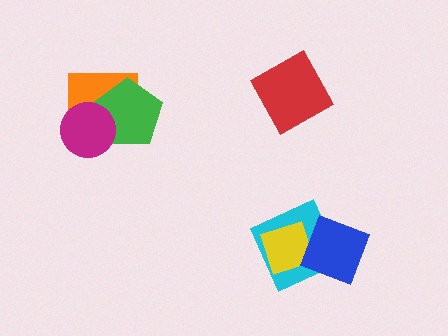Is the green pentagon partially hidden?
Yes, it is partially covered by another shape.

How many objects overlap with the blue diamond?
2 objects overlap with the blue diamond.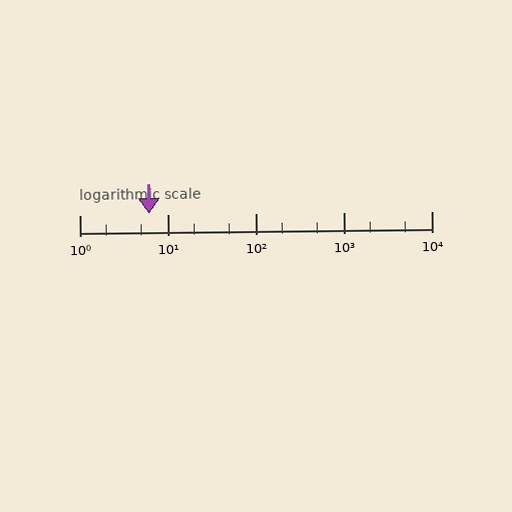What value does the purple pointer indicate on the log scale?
The pointer indicates approximately 6.2.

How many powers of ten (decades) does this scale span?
The scale spans 4 decades, from 1 to 10000.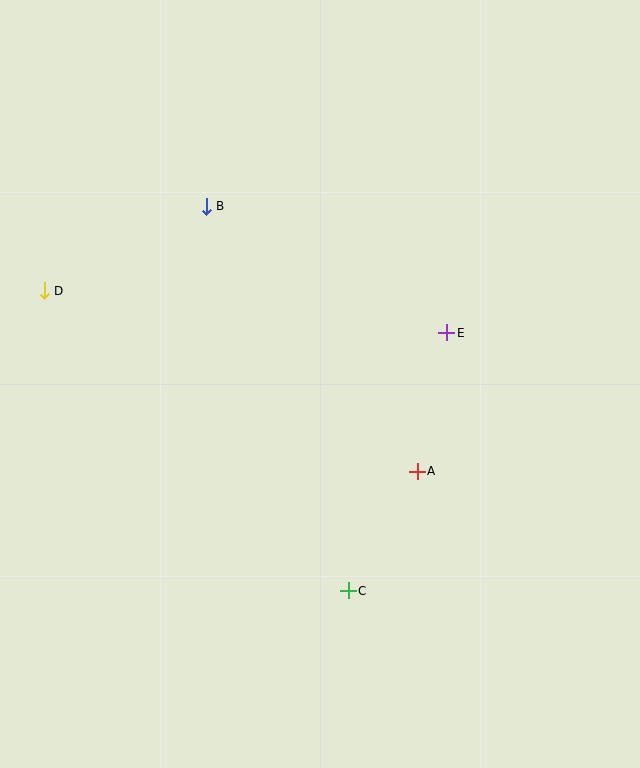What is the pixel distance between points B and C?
The distance between B and C is 410 pixels.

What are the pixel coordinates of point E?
Point E is at (447, 333).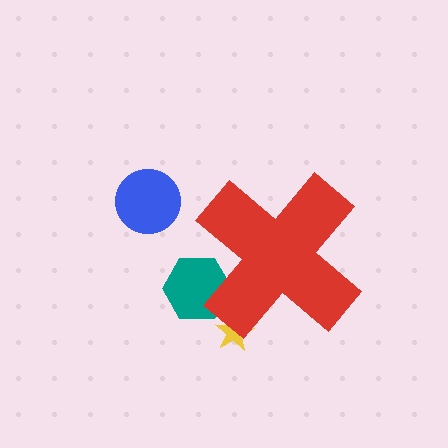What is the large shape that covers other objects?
A red cross.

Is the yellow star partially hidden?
Yes, the yellow star is partially hidden behind the red cross.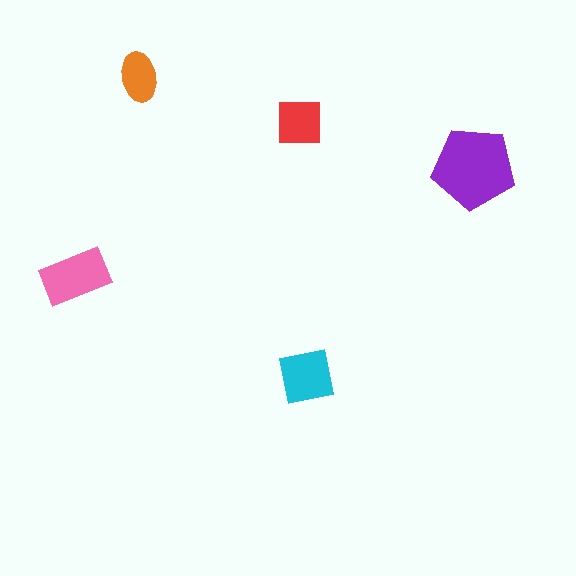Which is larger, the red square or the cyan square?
The cyan square.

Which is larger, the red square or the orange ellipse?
The red square.